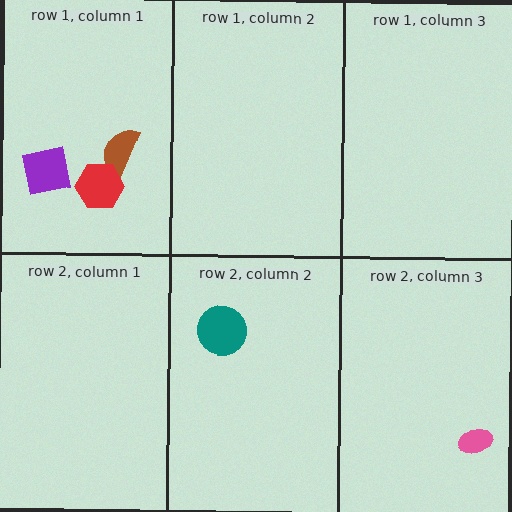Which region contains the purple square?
The row 1, column 1 region.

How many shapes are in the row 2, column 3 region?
1.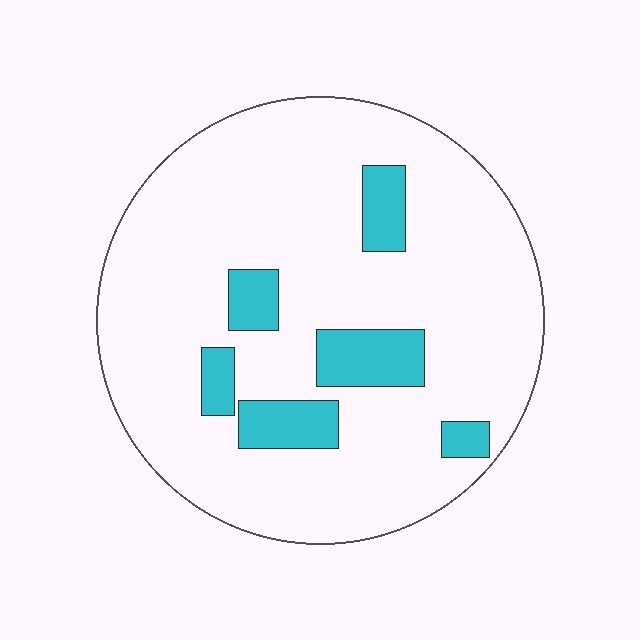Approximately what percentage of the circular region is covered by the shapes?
Approximately 15%.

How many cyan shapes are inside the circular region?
6.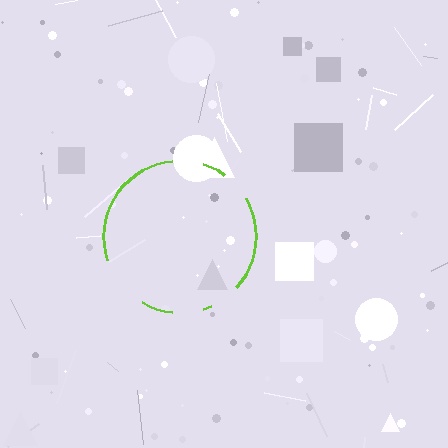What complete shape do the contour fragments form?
The contour fragments form a circle.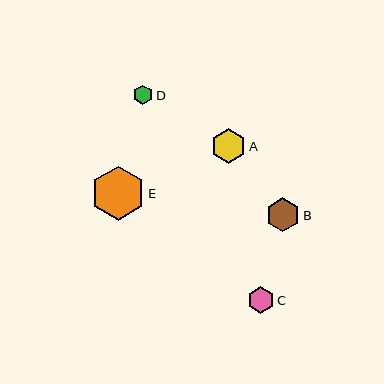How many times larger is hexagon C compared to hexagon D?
Hexagon C is approximately 1.4 times the size of hexagon D.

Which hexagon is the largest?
Hexagon E is the largest with a size of approximately 54 pixels.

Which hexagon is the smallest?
Hexagon D is the smallest with a size of approximately 20 pixels.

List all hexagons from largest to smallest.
From largest to smallest: E, A, B, C, D.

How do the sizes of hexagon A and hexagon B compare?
Hexagon A and hexagon B are approximately the same size.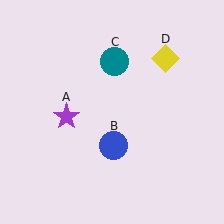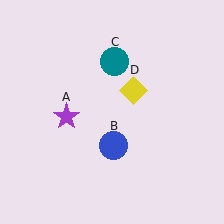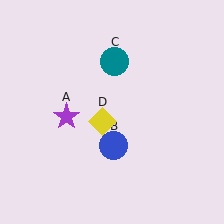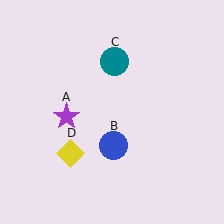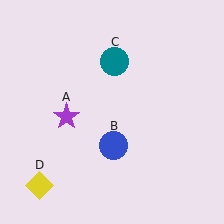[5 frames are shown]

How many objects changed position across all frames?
1 object changed position: yellow diamond (object D).